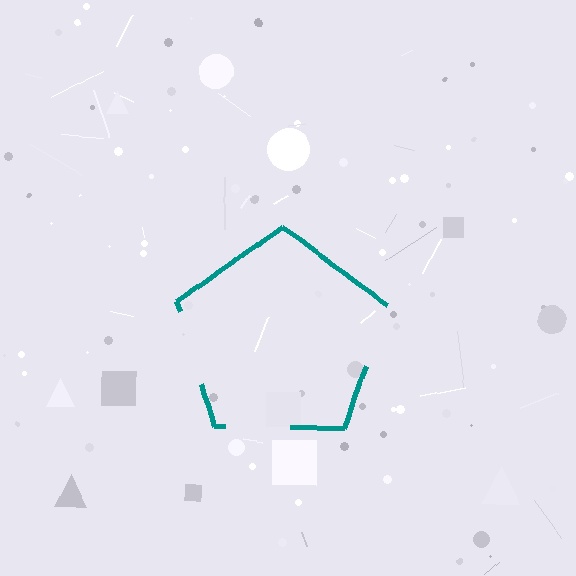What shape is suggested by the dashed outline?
The dashed outline suggests a pentagon.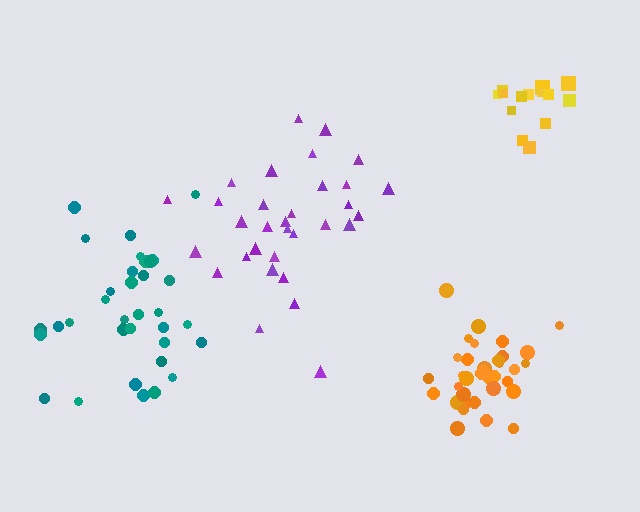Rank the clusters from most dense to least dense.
orange, yellow, teal, purple.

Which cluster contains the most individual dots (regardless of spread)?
Orange (35).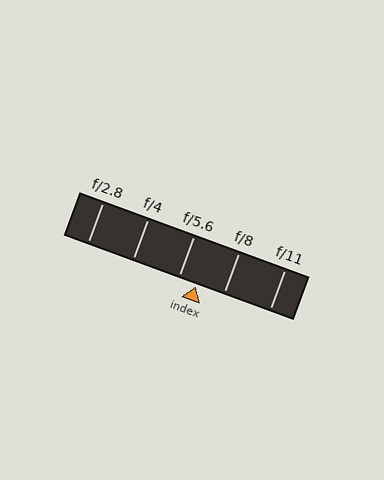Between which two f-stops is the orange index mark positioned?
The index mark is between f/5.6 and f/8.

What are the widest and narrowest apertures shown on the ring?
The widest aperture shown is f/2.8 and the narrowest is f/11.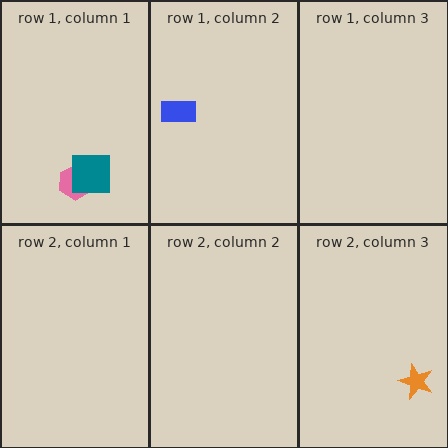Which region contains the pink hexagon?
The row 1, column 1 region.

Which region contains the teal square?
The row 1, column 1 region.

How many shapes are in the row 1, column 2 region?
1.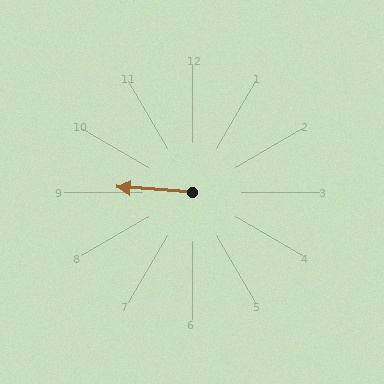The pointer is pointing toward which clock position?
Roughly 9 o'clock.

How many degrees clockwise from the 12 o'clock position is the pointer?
Approximately 274 degrees.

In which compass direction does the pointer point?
West.